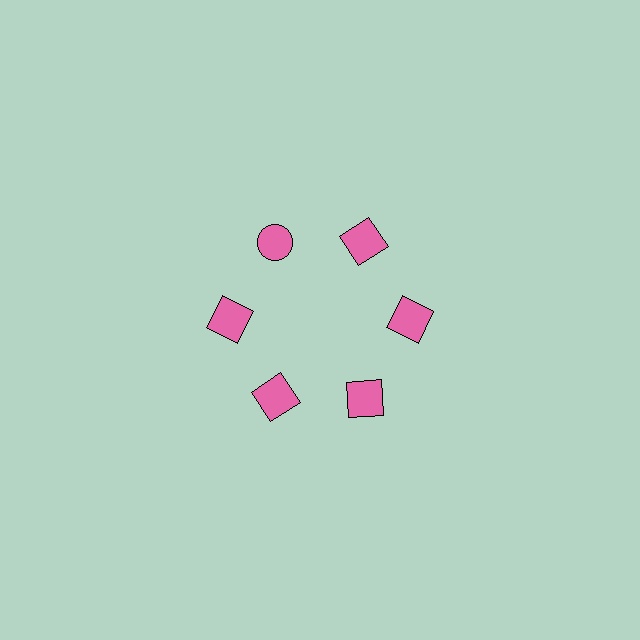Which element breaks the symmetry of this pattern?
The pink circle at roughly the 11 o'clock position breaks the symmetry. All other shapes are pink squares.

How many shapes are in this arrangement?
There are 6 shapes arranged in a ring pattern.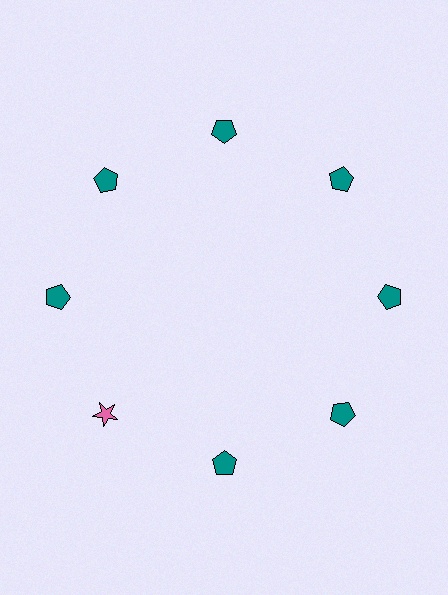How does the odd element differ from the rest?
It differs in both color (pink instead of teal) and shape (star instead of pentagon).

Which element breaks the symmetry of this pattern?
The pink star at roughly the 8 o'clock position breaks the symmetry. All other shapes are teal pentagons.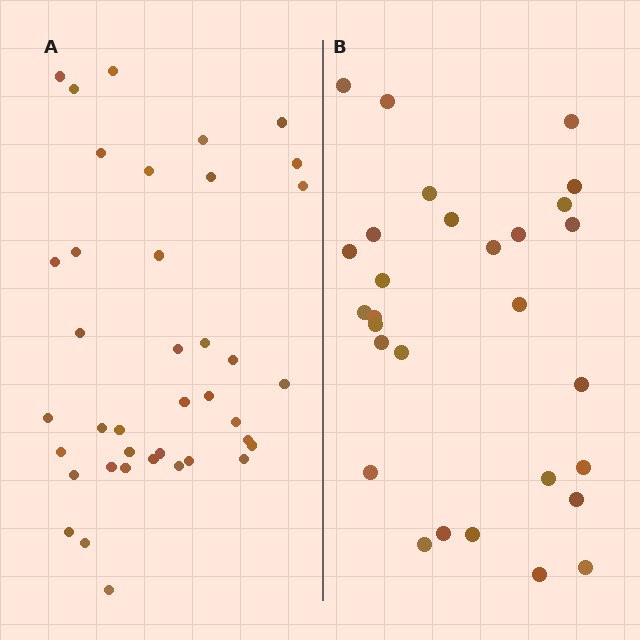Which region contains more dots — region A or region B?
Region A (the left region) has more dots.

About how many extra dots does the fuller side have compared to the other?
Region A has roughly 10 or so more dots than region B.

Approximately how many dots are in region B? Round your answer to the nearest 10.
About 30 dots. (The exact count is 29, which rounds to 30.)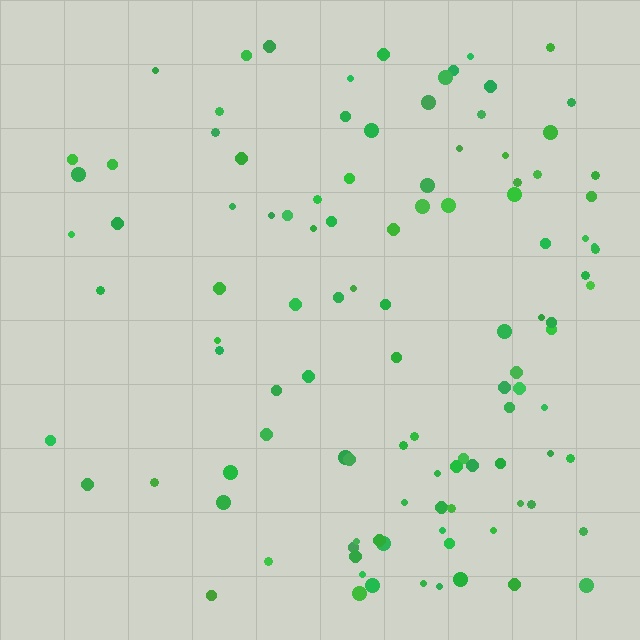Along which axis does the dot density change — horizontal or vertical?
Horizontal.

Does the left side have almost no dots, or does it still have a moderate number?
Still a moderate number, just noticeably fewer than the right.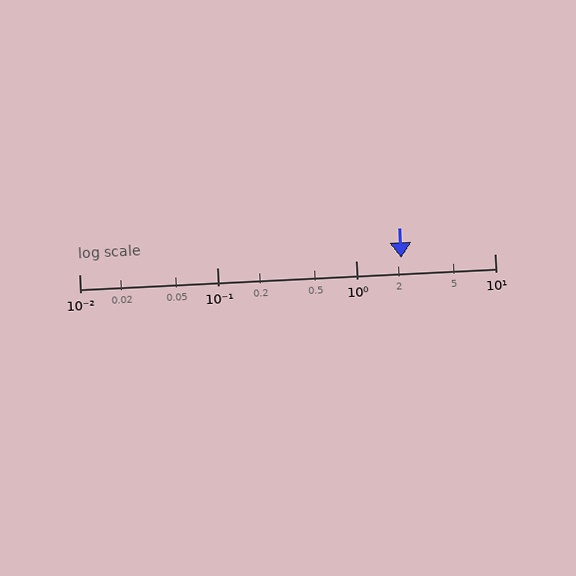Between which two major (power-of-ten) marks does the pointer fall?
The pointer is between 1 and 10.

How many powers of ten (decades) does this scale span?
The scale spans 3 decades, from 0.01 to 10.